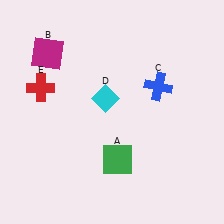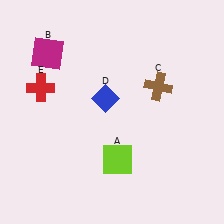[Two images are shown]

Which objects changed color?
A changed from green to lime. C changed from blue to brown. D changed from cyan to blue.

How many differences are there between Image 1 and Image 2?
There are 3 differences between the two images.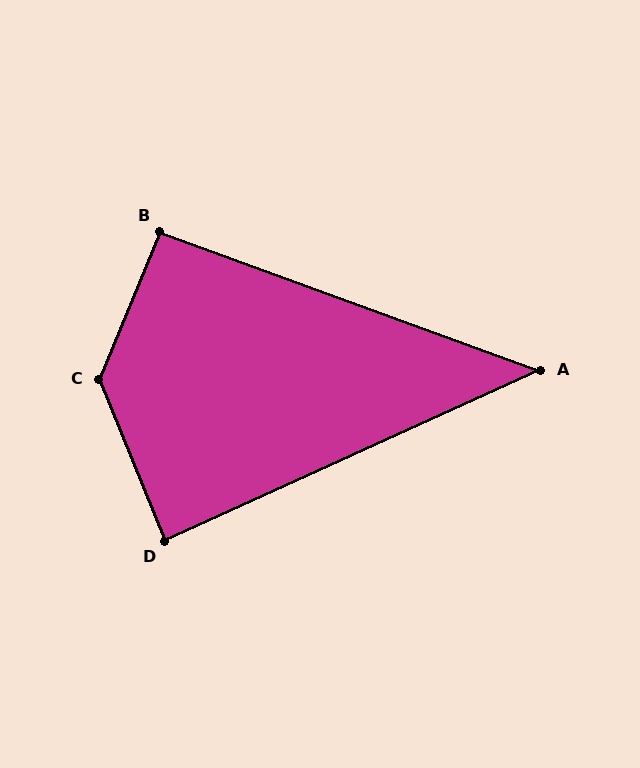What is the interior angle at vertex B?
Approximately 92 degrees (approximately right).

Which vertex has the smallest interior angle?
A, at approximately 44 degrees.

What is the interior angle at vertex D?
Approximately 88 degrees (approximately right).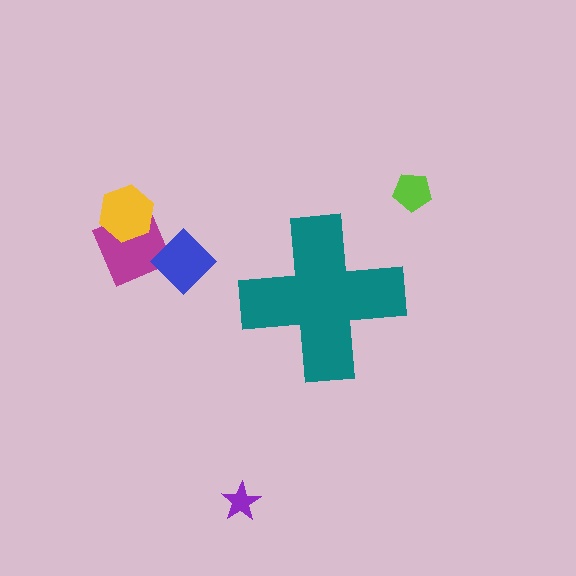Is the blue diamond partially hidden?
No, the blue diamond is fully visible.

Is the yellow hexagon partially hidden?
No, the yellow hexagon is fully visible.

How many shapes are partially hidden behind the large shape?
0 shapes are partially hidden.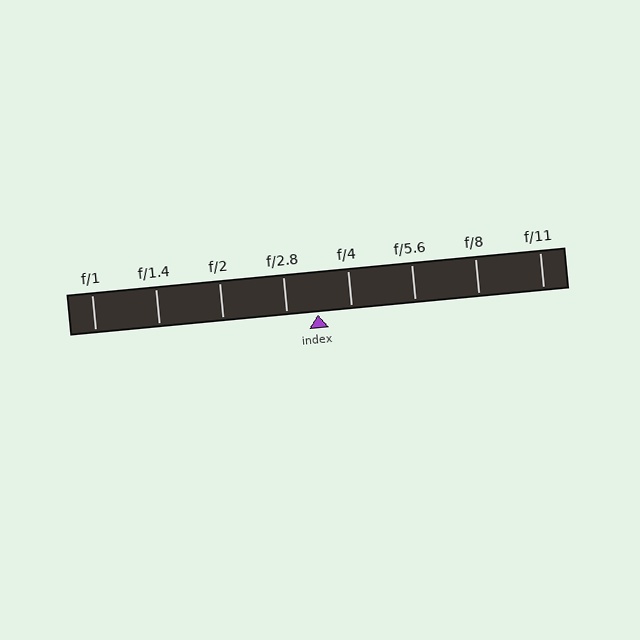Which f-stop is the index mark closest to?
The index mark is closest to f/2.8.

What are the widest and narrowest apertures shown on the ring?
The widest aperture shown is f/1 and the narrowest is f/11.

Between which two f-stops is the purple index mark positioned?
The index mark is between f/2.8 and f/4.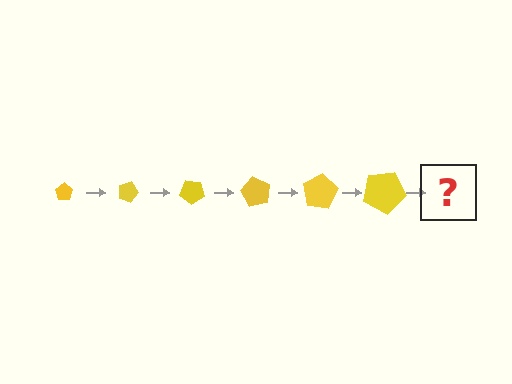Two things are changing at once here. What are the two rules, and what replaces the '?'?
The two rules are that the pentagon grows larger each step and it rotates 20 degrees each step. The '?' should be a pentagon, larger than the previous one and rotated 120 degrees from the start.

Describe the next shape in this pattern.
It should be a pentagon, larger than the previous one and rotated 120 degrees from the start.